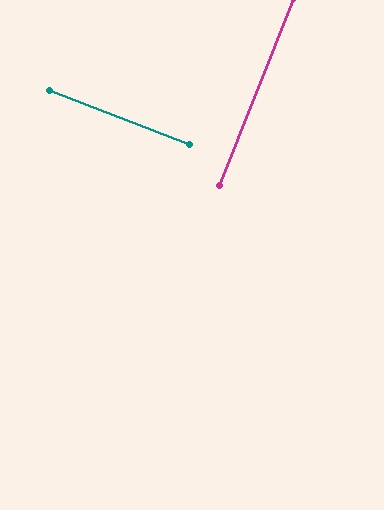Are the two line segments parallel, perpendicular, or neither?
Perpendicular — they meet at approximately 89°.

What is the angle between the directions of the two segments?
Approximately 89 degrees.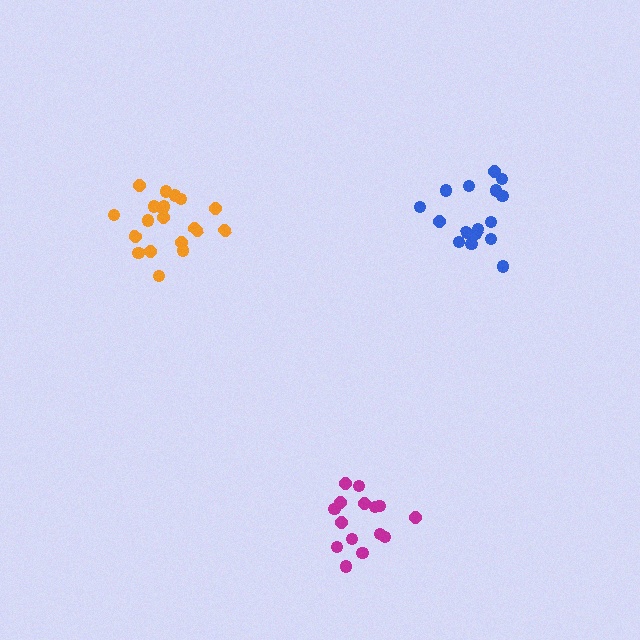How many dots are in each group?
Group 1: 16 dots, Group 2: 20 dots, Group 3: 15 dots (51 total).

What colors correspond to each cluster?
The clusters are colored: blue, orange, magenta.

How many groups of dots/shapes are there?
There are 3 groups.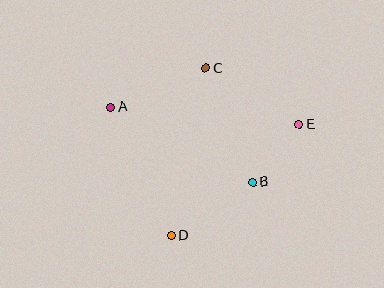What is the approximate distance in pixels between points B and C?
The distance between B and C is approximately 123 pixels.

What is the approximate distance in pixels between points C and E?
The distance between C and E is approximately 109 pixels.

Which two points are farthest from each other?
Points A and E are farthest from each other.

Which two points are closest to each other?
Points B and E are closest to each other.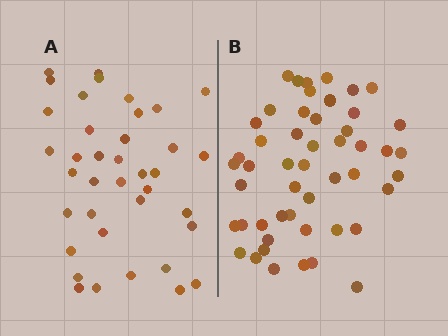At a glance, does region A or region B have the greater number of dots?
Region B (the right region) has more dots.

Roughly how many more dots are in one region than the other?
Region B has roughly 12 or so more dots than region A.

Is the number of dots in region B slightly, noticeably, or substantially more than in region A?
Region B has noticeably more, but not dramatically so. The ratio is roughly 1.3 to 1.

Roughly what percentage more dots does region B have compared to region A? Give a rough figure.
About 30% more.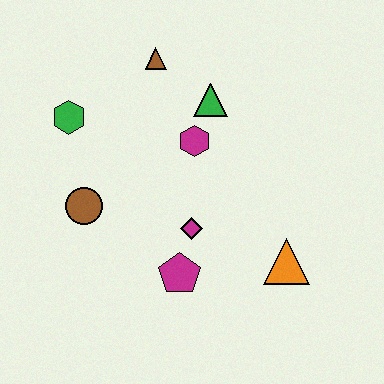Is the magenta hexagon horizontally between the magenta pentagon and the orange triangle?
Yes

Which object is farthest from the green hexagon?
The orange triangle is farthest from the green hexagon.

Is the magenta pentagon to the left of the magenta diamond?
Yes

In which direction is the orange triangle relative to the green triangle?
The orange triangle is below the green triangle.